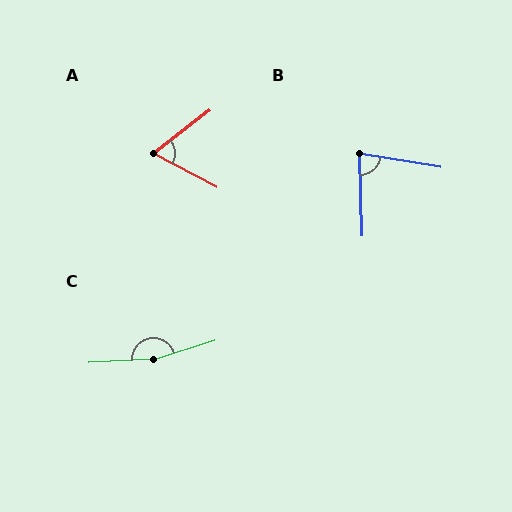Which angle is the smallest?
A, at approximately 66 degrees.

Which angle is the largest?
C, at approximately 166 degrees.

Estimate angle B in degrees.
Approximately 79 degrees.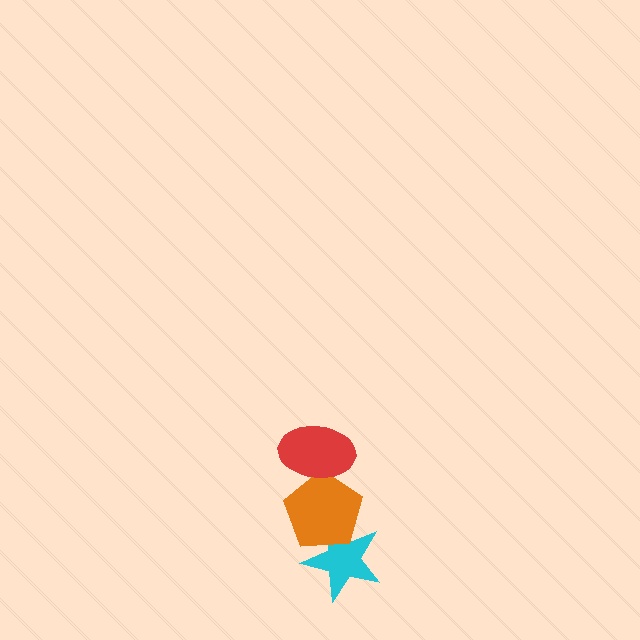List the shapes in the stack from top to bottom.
From top to bottom: the red ellipse, the orange pentagon, the cyan star.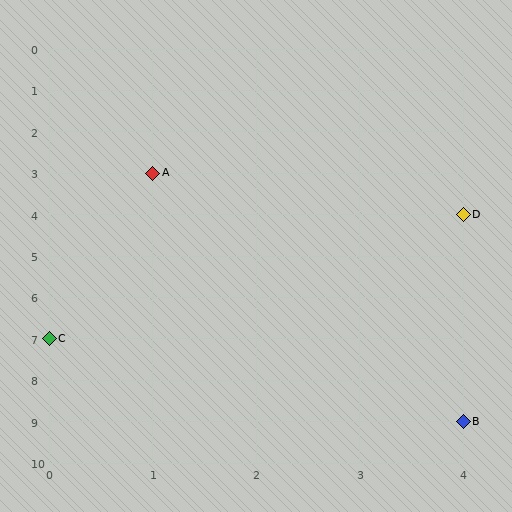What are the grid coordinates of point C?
Point C is at grid coordinates (0, 7).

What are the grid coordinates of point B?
Point B is at grid coordinates (4, 9).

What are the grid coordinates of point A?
Point A is at grid coordinates (1, 3).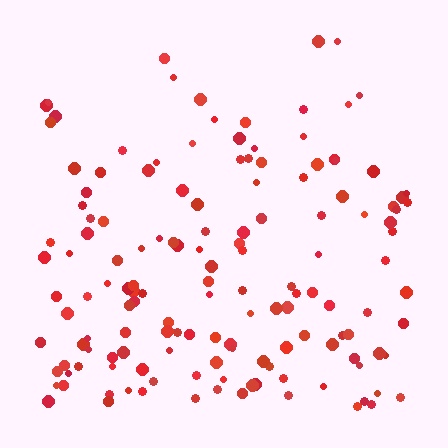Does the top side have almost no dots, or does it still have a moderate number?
Still a moderate number, just noticeably fewer than the bottom.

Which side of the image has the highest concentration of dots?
The bottom.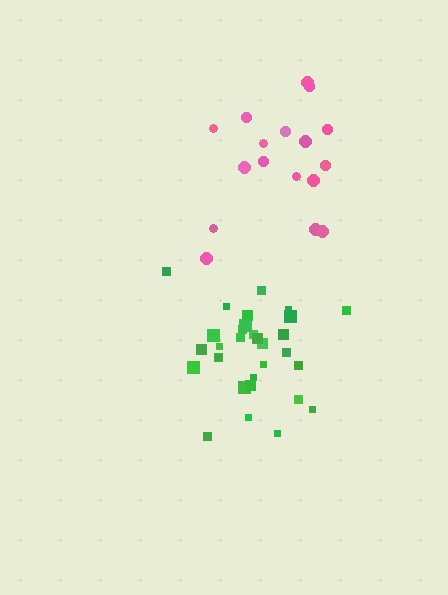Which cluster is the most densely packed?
Green.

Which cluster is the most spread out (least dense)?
Pink.